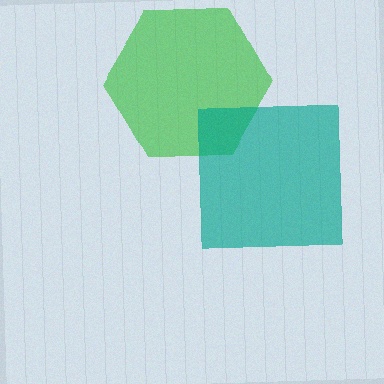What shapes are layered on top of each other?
The layered shapes are: a green hexagon, a teal square.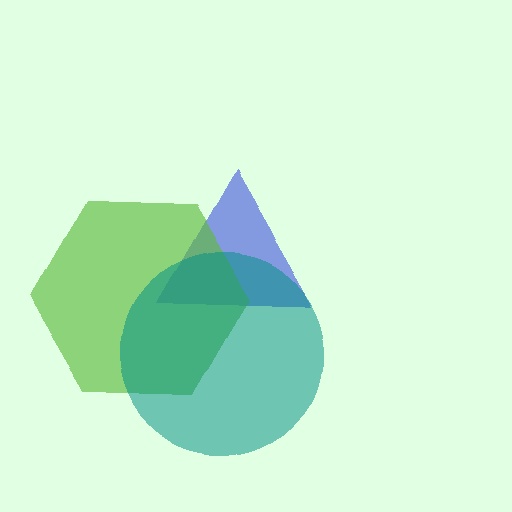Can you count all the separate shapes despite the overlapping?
Yes, there are 3 separate shapes.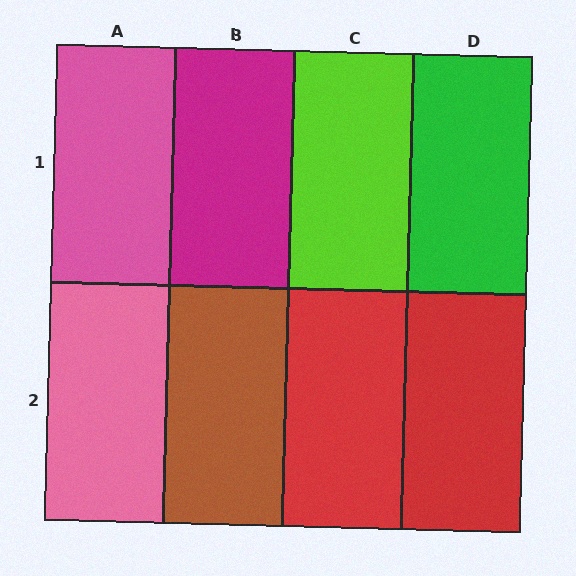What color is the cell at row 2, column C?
Red.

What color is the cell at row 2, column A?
Pink.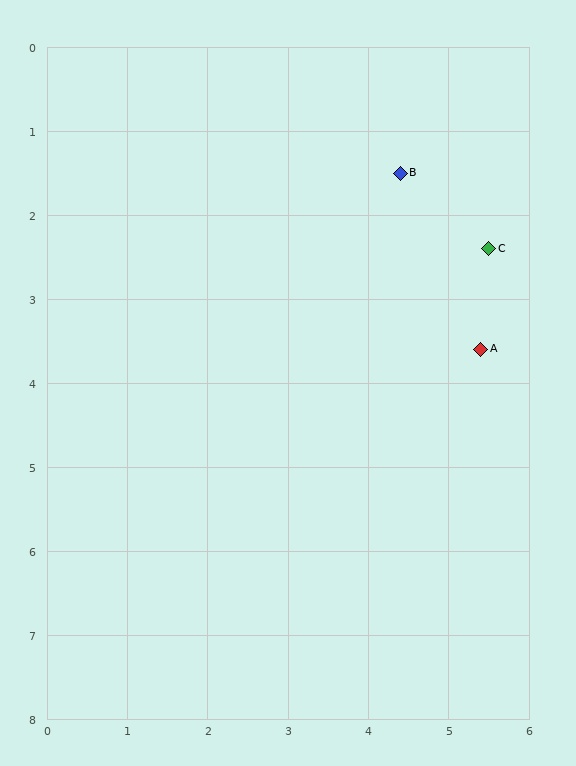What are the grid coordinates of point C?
Point C is at approximately (5.5, 2.4).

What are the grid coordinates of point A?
Point A is at approximately (5.4, 3.6).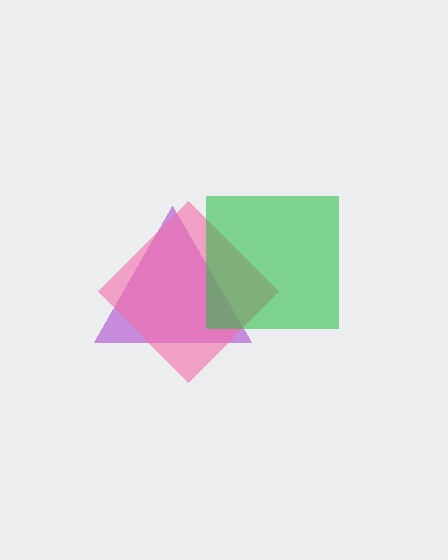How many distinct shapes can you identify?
There are 3 distinct shapes: a purple triangle, a pink diamond, a green square.